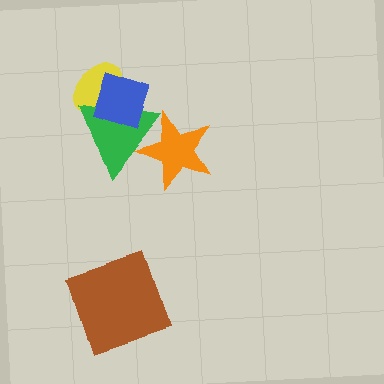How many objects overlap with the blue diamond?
2 objects overlap with the blue diamond.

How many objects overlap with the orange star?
1 object overlaps with the orange star.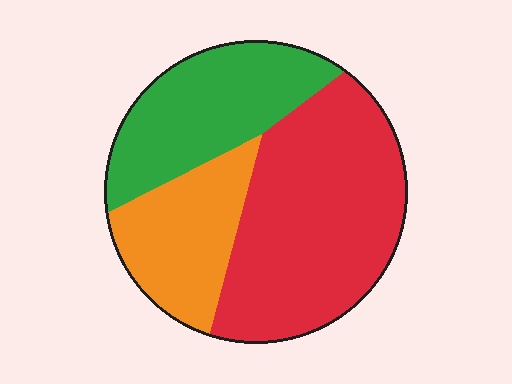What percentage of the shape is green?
Green covers 28% of the shape.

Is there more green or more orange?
Green.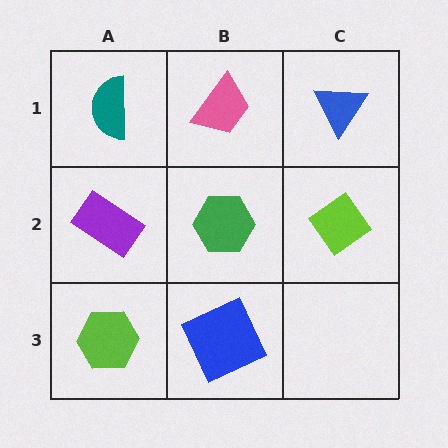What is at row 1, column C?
A blue triangle.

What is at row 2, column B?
A green hexagon.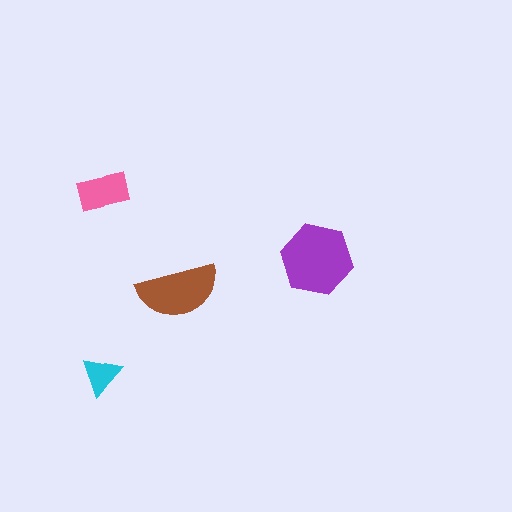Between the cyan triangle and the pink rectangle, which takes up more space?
The pink rectangle.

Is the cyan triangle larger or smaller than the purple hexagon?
Smaller.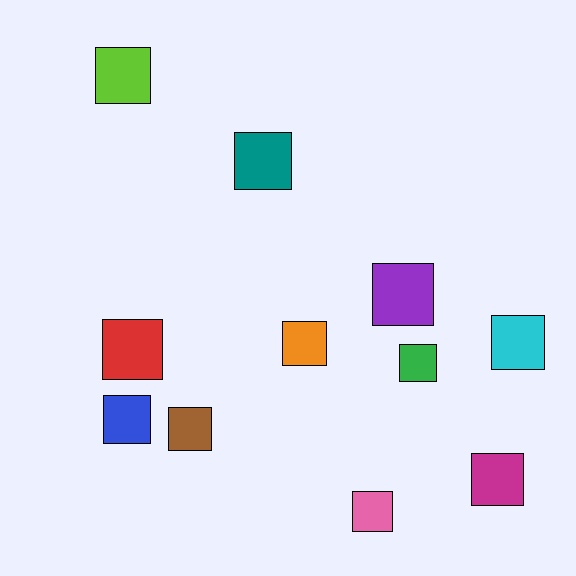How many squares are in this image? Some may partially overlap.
There are 11 squares.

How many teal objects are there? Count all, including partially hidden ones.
There is 1 teal object.